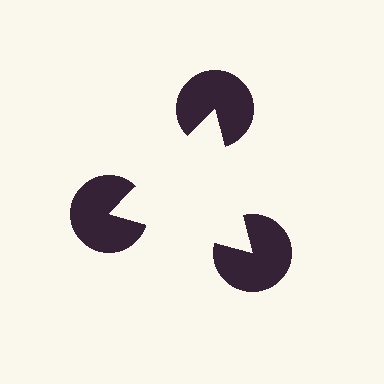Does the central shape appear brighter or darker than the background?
It typically appears slightly brighter than the background, even though no actual brightness change is drawn.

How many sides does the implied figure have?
3 sides.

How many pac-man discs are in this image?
There are 3 — one at each vertex of the illusory triangle.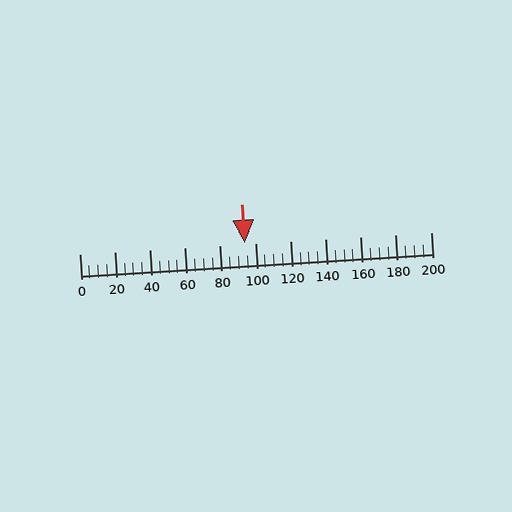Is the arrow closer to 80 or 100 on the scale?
The arrow is closer to 100.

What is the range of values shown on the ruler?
The ruler shows values from 0 to 200.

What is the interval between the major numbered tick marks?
The major tick marks are spaced 20 units apart.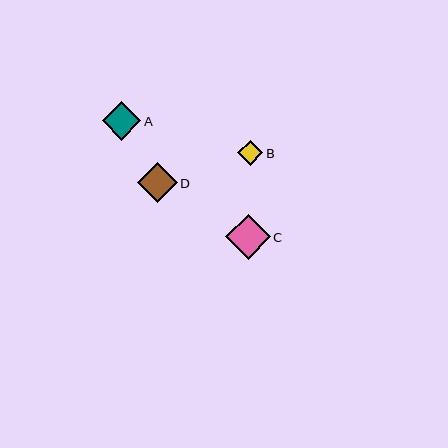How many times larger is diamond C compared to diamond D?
Diamond C is approximately 1.1 times the size of diamond D.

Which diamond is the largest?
Diamond C is the largest with a size of approximately 44 pixels.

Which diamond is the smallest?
Diamond B is the smallest with a size of approximately 25 pixels.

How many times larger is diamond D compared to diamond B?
Diamond D is approximately 1.6 times the size of diamond B.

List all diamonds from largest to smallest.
From largest to smallest: C, D, A, B.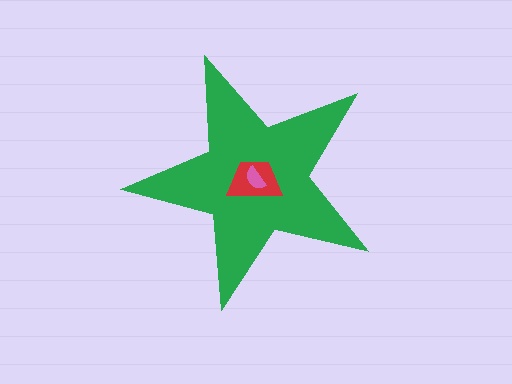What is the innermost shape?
The pink semicircle.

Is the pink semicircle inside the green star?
Yes.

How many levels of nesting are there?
3.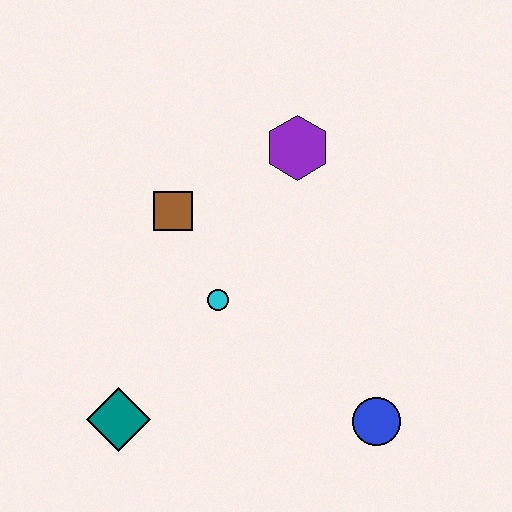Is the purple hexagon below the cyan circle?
No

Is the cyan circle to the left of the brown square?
No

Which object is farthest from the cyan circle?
The blue circle is farthest from the cyan circle.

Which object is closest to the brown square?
The cyan circle is closest to the brown square.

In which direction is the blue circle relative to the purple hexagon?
The blue circle is below the purple hexagon.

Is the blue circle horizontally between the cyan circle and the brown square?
No